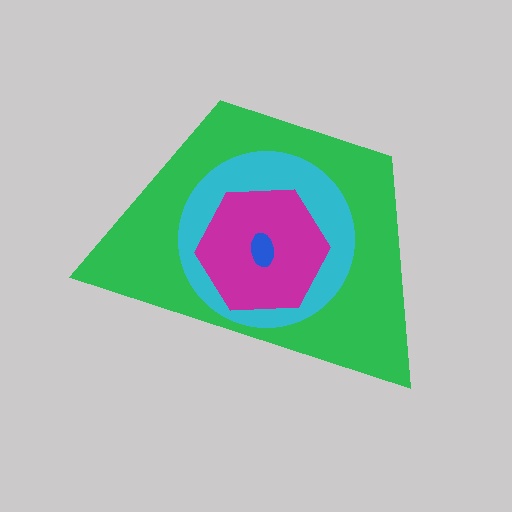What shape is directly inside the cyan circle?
The magenta hexagon.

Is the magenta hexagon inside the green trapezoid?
Yes.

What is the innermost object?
The blue ellipse.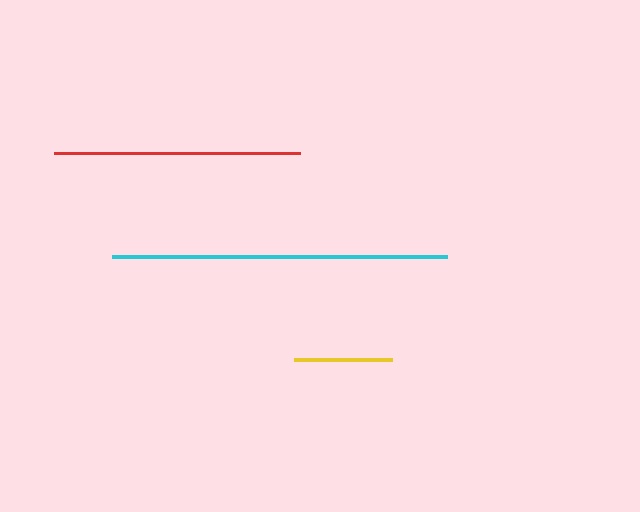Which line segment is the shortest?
The yellow line is the shortest at approximately 98 pixels.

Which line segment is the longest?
The cyan line is the longest at approximately 335 pixels.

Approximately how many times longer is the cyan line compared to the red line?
The cyan line is approximately 1.4 times the length of the red line.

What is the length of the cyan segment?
The cyan segment is approximately 335 pixels long.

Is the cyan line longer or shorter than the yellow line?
The cyan line is longer than the yellow line.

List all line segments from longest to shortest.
From longest to shortest: cyan, red, yellow.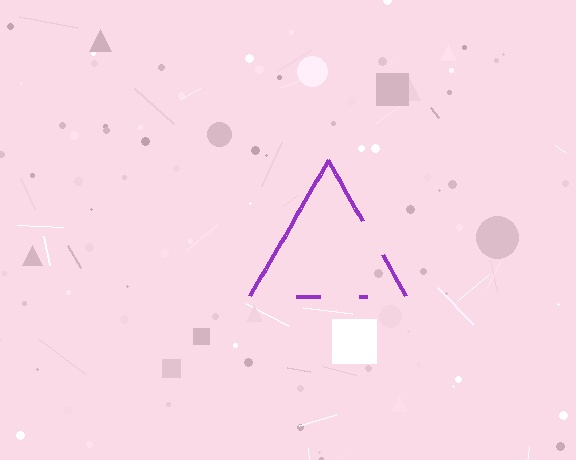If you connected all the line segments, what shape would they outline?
They would outline a triangle.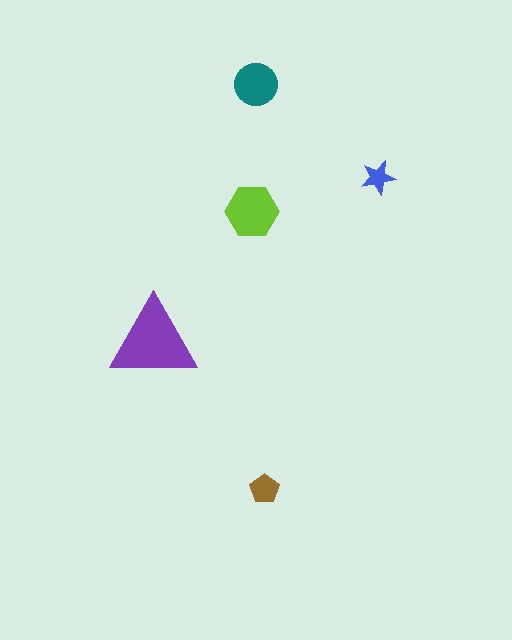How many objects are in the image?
There are 5 objects in the image.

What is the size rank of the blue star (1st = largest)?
5th.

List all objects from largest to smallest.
The purple triangle, the lime hexagon, the teal circle, the brown pentagon, the blue star.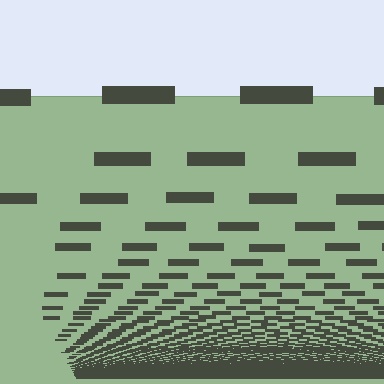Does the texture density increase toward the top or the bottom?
Density increases toward the bottom.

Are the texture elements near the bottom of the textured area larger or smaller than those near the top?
Smaller. The gradient is inverted — elements near the bottom are smaller and denser.